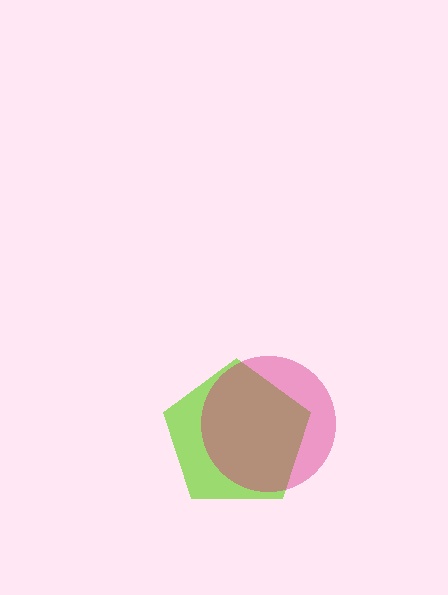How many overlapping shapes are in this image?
There are 2 overlapping shapes in the image.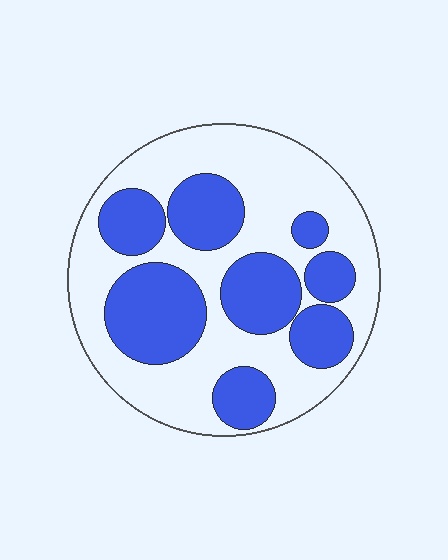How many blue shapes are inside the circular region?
8.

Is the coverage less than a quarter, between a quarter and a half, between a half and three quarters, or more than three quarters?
Between a quarter and a half.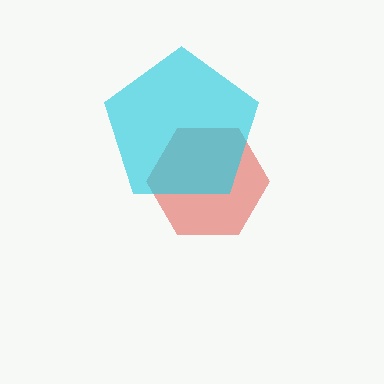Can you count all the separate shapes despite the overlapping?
Yes, there are 2 separate shapes.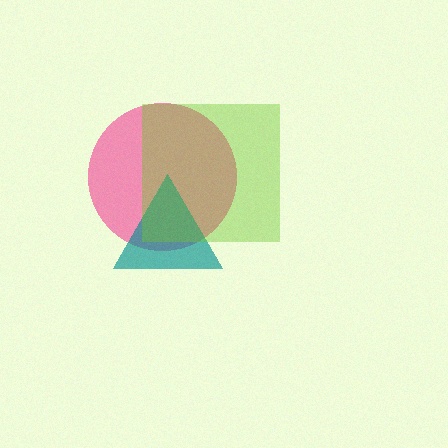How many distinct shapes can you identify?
There are 3 distinct shapes: a pink circle, a teal triangle, a lime square.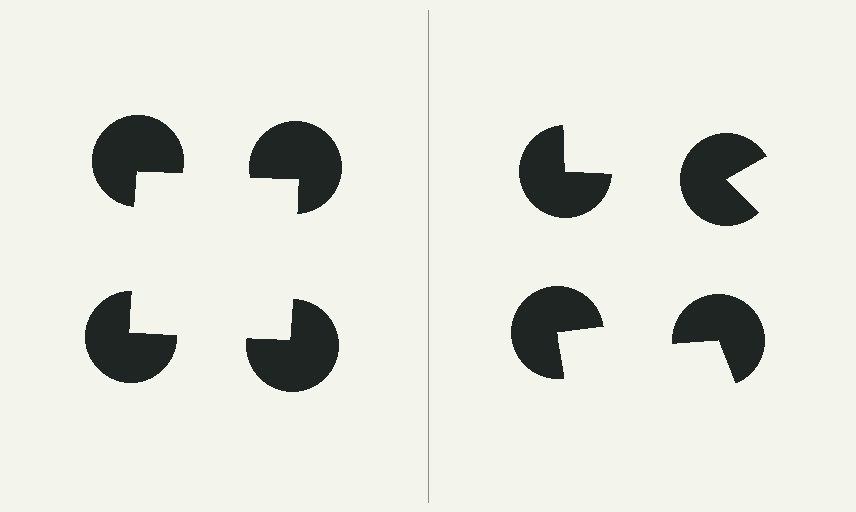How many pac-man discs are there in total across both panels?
8 — 4 on each side.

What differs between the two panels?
The pac-man discs are positioned identically on both sides; only the wedge orientations differ. On the left they align to a square; on the right they are misaligned.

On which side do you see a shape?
An illusory square appears on the left side. On the right side the wedge cuts are rotated, so no coherent shape forms.